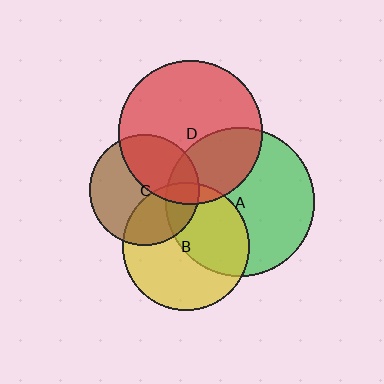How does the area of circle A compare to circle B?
Approximately 1.4 times.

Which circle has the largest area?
Circle A (green).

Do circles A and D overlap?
Yes.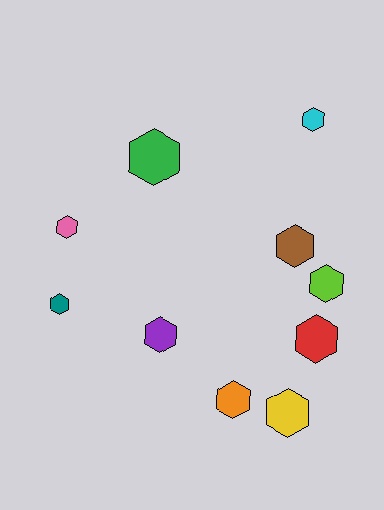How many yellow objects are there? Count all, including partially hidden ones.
There is 1 yellow object.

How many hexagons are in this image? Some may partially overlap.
There are 10 hexagons.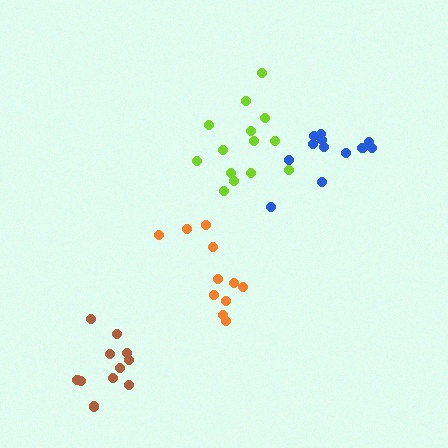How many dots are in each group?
Group 1: 14 dots, Group 2: 11 dots, Group 3: 12 dots, Group 4: 11 dots (48 total).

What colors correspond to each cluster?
The clusters are colored: lime, orange, blue, brown.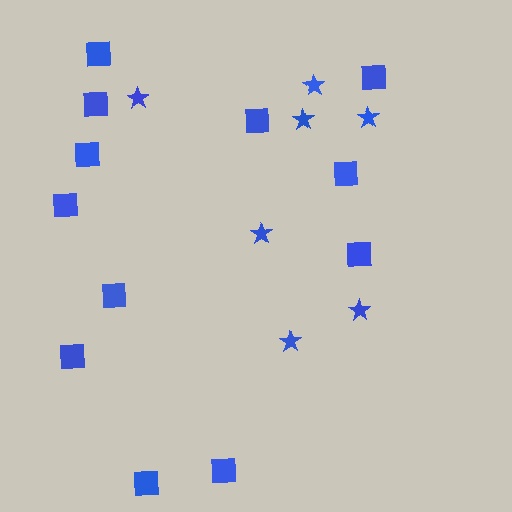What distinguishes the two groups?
There are 2 groups: one group of stars (7) and one group of squares (12).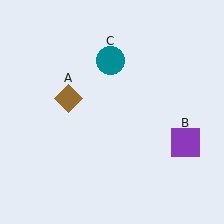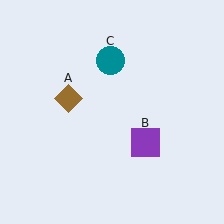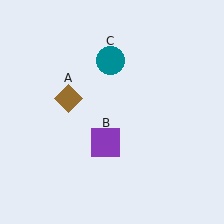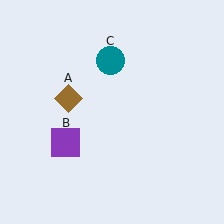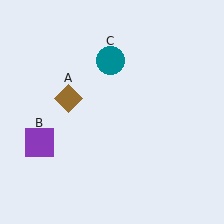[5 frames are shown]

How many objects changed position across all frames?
1 object changed position: purple square (object B).